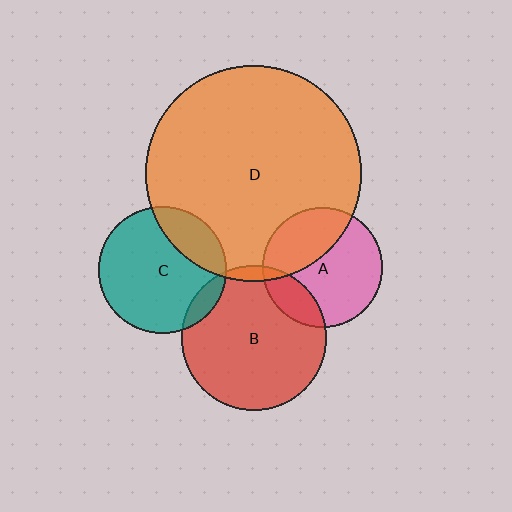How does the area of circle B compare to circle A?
Approximately 1.5 times.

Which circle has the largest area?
Circle D (orange).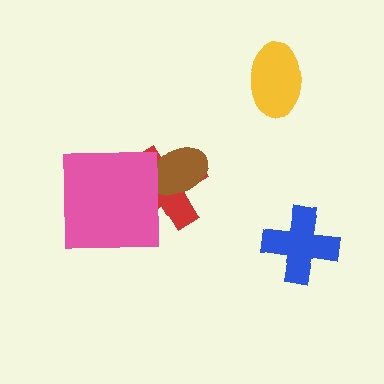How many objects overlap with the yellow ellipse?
0 objects overlap with the yellow ellipse.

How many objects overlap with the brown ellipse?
1 object overlaps with the brown ellipse.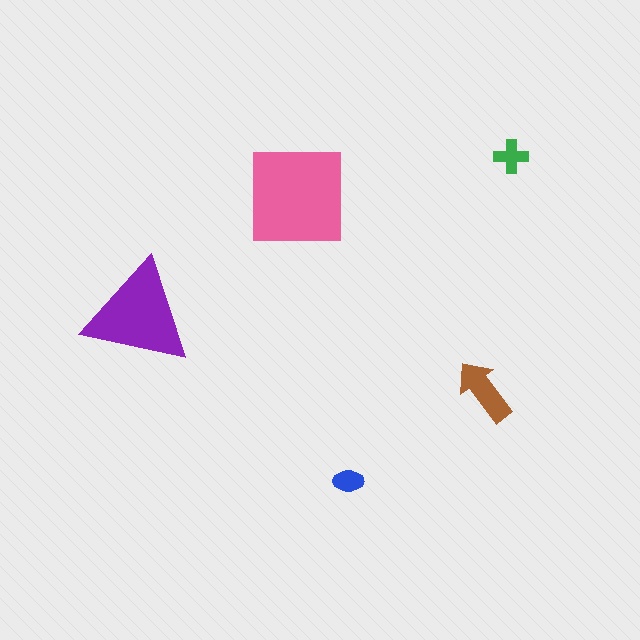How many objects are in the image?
There are 5 objects in the image.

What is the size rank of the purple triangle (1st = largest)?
2nd.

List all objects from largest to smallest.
The pink square, the purple triangle, the brown arrow, the green cross, the blue ellipse.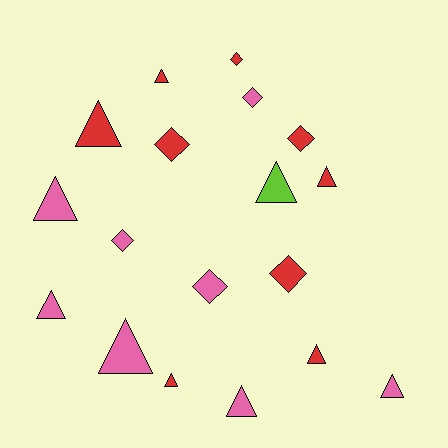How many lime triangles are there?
There is 1 lime triangle.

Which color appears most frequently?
Red, with 9 objects.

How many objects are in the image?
There are 18 objects.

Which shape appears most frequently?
Triangle, with 11 objects.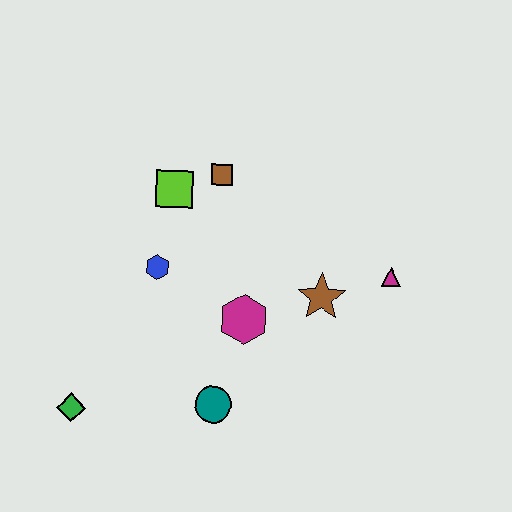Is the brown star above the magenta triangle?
No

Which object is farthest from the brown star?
The green diamond is farthest from the brown star.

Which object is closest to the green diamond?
The teal circle is closest to the green diamond.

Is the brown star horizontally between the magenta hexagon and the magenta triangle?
Yes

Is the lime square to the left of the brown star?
Yes